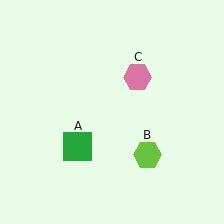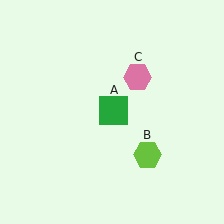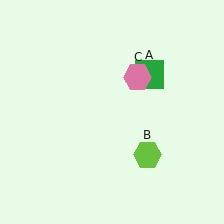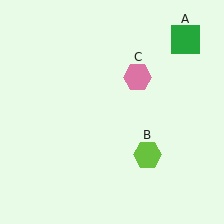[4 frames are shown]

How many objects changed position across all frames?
1 object changed position: green square (object A).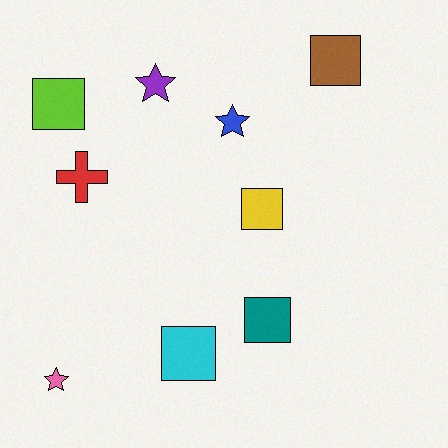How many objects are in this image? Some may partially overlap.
There are 9 objects.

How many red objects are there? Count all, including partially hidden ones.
There is 1 red object.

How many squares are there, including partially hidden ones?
There are 5 squares.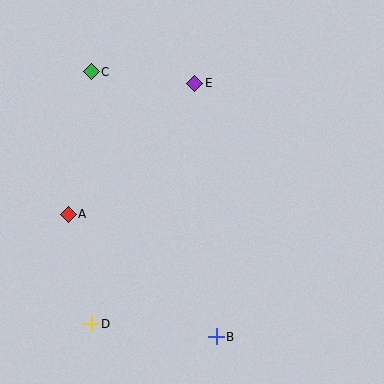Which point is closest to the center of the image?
Point E at (195, 83) is closest to the center.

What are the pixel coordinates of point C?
Point C is at (91, 72).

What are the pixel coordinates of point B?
Point B is at (216, 337).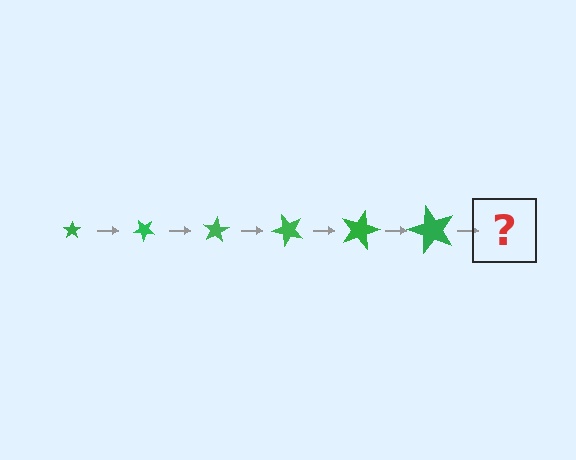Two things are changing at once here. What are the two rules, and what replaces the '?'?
The two rules are that the star grows larger each step and it rotates 40 degrees each step. The '?' should be a star, larger than the previous one and rotated 240 degrees from the start.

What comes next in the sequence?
The next element should be a star, larger than the previous one and rotated 240 degrees from the start.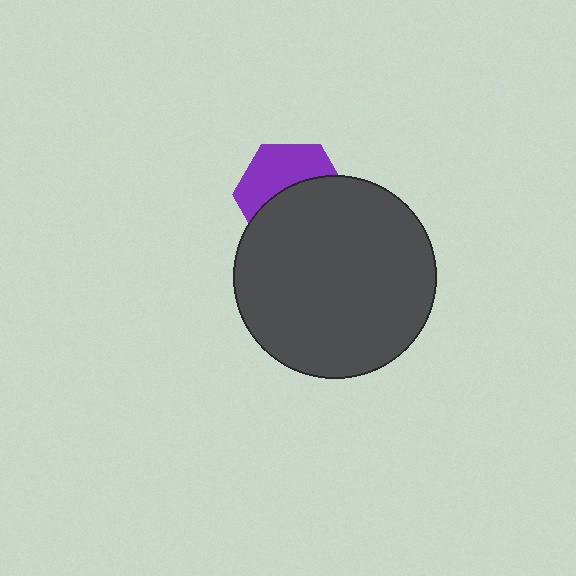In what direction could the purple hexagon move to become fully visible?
The purple hexagon could move up. That would shift it out from behind the dark gray circle entirely.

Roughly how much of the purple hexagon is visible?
About half of it is visible (roughly 45%).